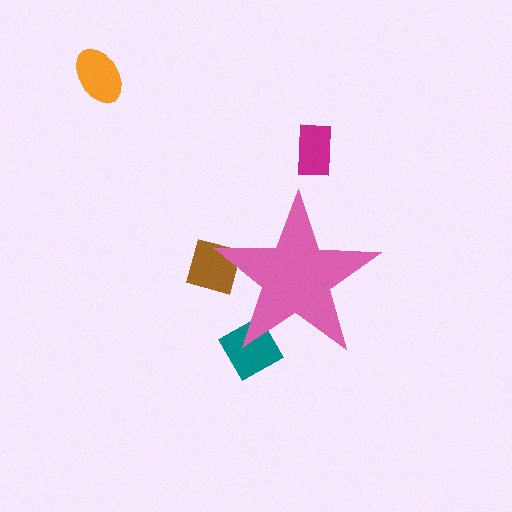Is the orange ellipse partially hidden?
No, the orange ellipse is fully visible.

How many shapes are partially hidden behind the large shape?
2 shapes are partially hidden.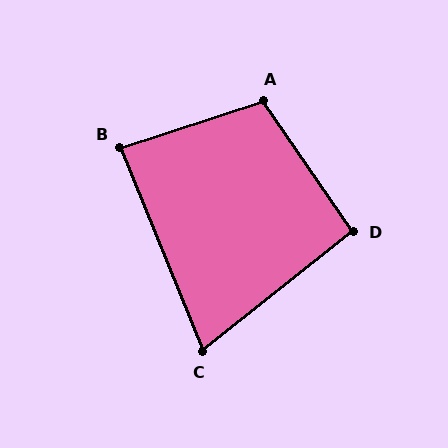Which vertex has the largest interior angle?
A, at approximately 106 degrees.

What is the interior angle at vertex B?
Approximately 86 degrees (approximately right).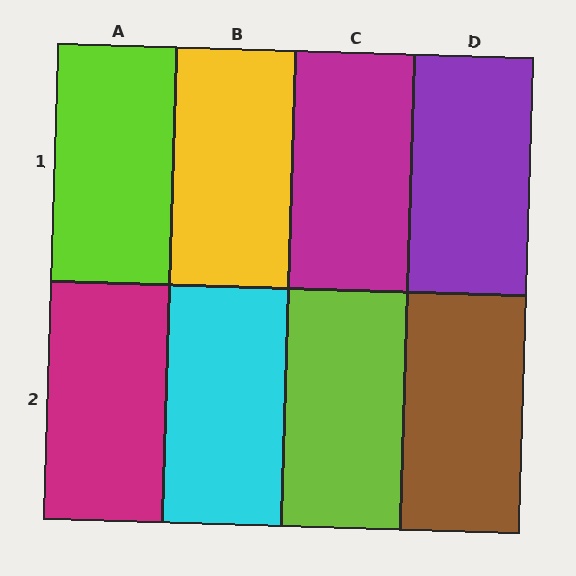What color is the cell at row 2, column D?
Brown.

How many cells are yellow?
1 cell is yellow.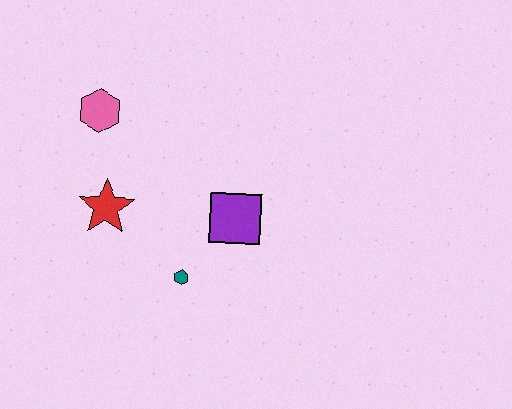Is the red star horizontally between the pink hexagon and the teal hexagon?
Yes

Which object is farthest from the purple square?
The pink hexagon is farthest from the purple square.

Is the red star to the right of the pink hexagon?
Yes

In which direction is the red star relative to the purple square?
The red star is to the left of the purple square.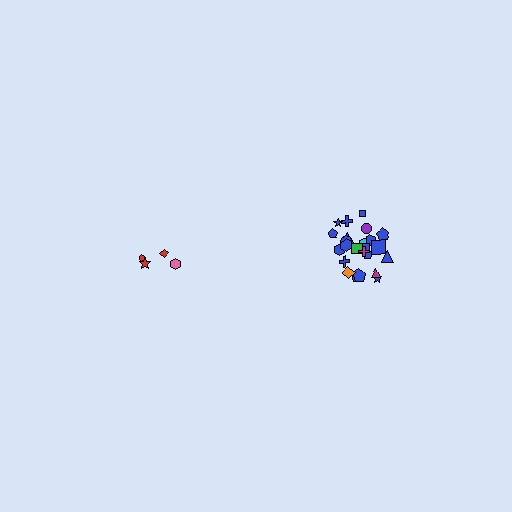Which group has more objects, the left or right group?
The right group.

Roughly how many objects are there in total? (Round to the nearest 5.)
Roughly 30 objects in total.